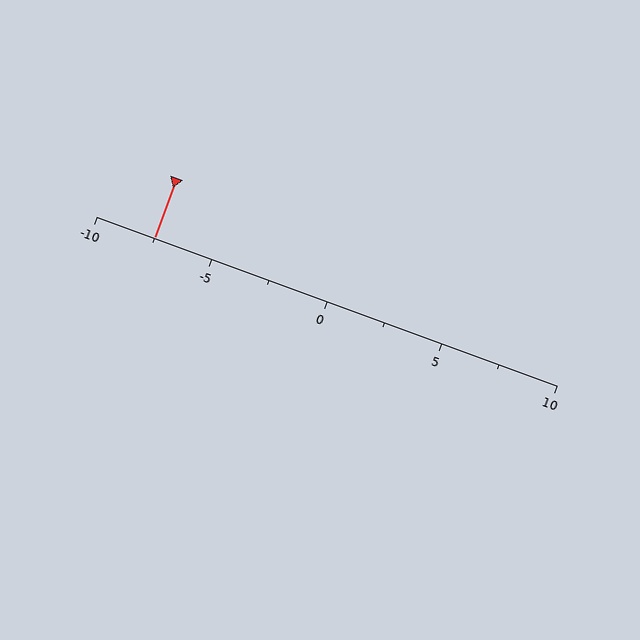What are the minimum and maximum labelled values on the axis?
The axis runs from -10 to 10.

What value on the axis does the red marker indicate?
The marker indicates approximately -7.5.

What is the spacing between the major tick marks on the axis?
The major ticks are spaced 5 apart.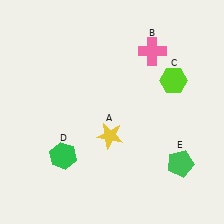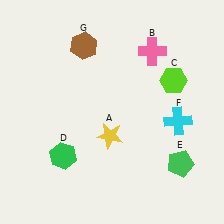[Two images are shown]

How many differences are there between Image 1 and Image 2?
There are 2 differences between the two images.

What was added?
A cyan cross (F), a brown hexagon (G) were added in Image 2.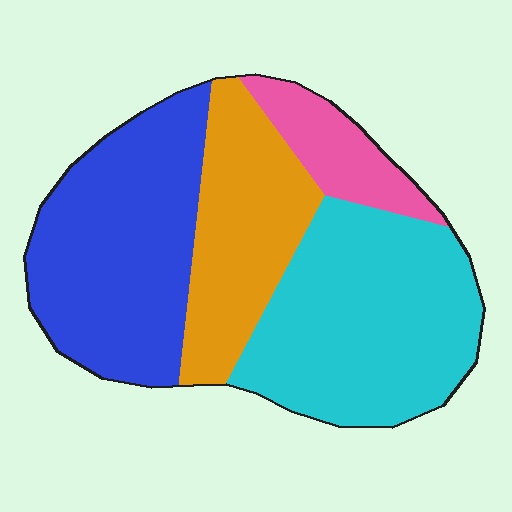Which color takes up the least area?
Pink, at roughly 10%.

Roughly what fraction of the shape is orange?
Orange covers roughly 20% of the shape.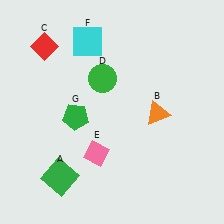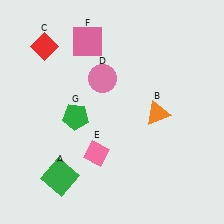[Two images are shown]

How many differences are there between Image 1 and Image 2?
There are 2 differences between the two images.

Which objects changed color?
D changed from green to pink. F changed from cyan to pink.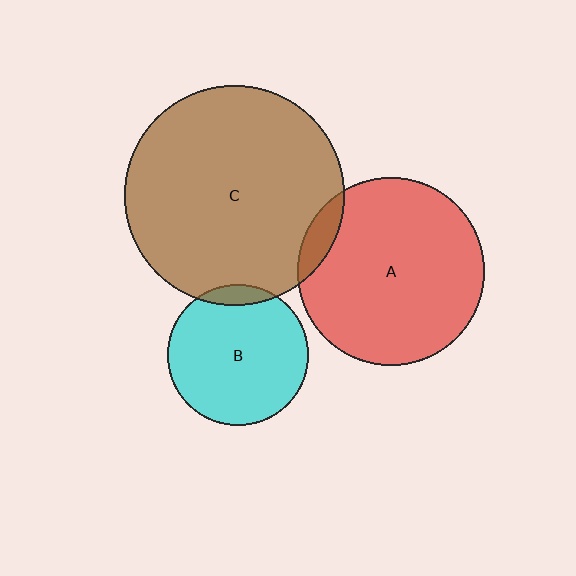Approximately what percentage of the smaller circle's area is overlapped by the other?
Approximately 5%.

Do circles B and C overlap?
Yes.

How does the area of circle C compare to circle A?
Approximately 1.4 times.